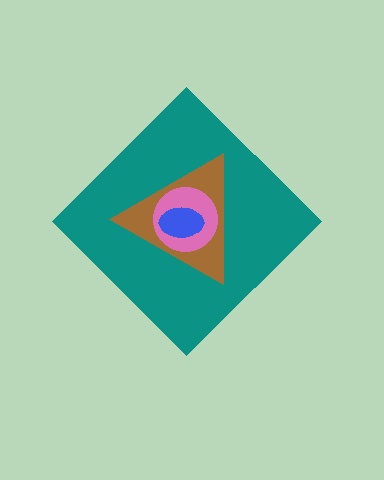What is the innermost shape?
The blue ellipse.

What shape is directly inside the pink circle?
The blue ellipse.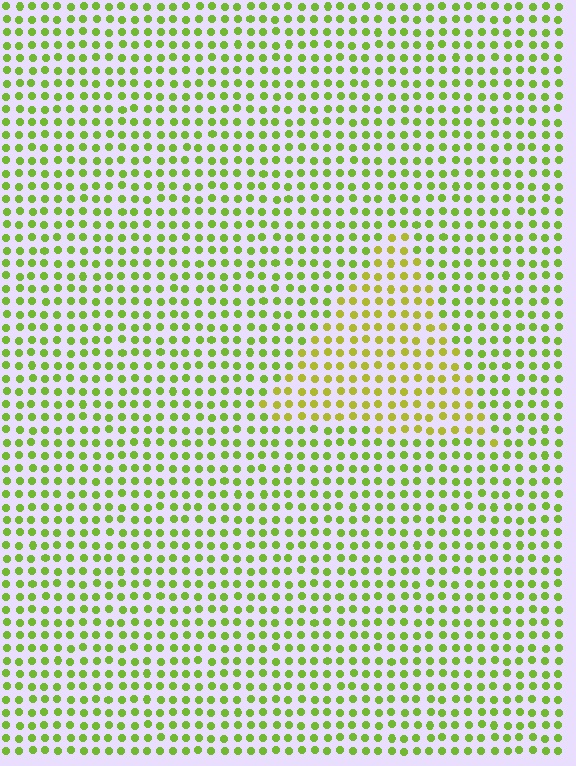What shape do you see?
I see a triangle.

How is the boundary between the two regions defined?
The boundary is defined purely by a slight shift in hue (about 28 degrees). Spacing, size, and orientation are identical on both sides.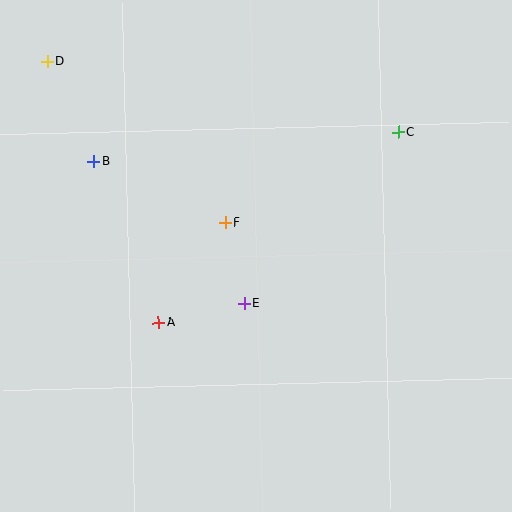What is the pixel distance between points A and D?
The distance between A and D is 284 pixels.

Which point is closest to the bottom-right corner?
Point E is closest to the bottom-right corner.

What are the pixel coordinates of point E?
Point E is at (244, 303).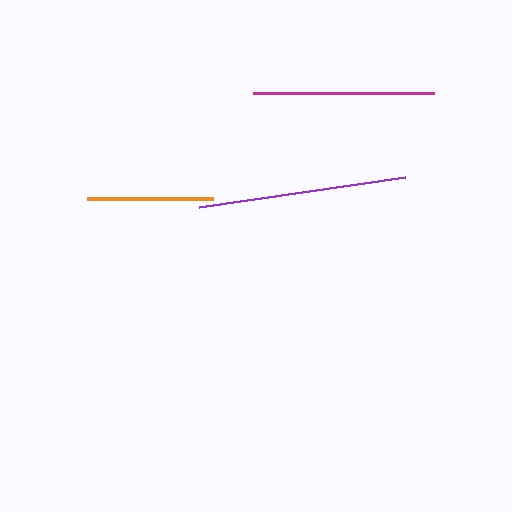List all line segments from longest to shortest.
From longest to shortest: purple, magenta, orange.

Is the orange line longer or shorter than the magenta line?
The magenta line is longer than the orange line.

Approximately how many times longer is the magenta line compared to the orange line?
The magenta line is approximately 1.4 times the length of the orange line.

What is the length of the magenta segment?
The magenta segment is approximately 181 pixels long.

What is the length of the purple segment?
The purple segment is approximately 209 pixels long.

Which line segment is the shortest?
The orange line is the shortest at approximately 126 pixels.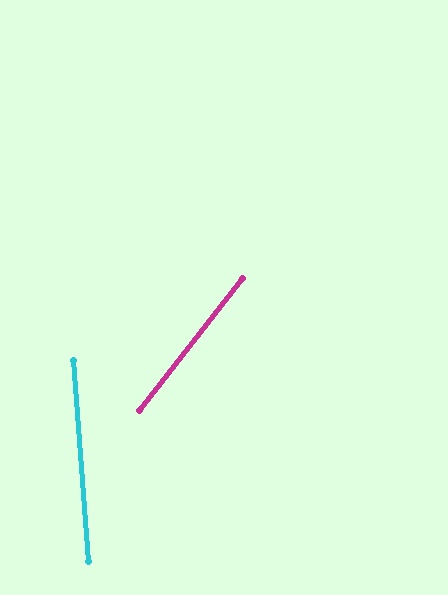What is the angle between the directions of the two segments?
Approximately 42 degrees.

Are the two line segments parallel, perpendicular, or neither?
Neither parallel nor perpendicular — they differ by about 42°.